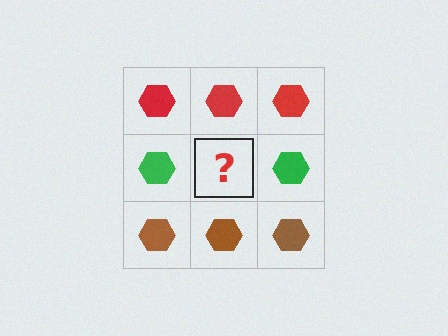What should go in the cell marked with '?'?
The missing cell should contain a green hexagon.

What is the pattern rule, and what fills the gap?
The rule is that each row has a consistent color. The gap should be filled with a green hexagon.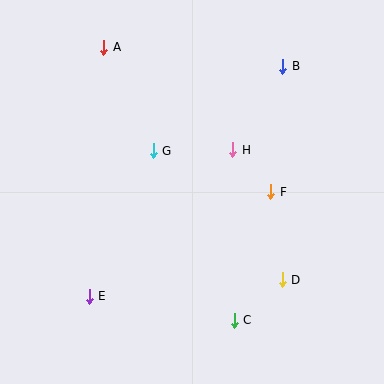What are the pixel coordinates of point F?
Point F is at (271, 192).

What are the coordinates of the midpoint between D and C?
The midpoint between D and C is at (258, 300).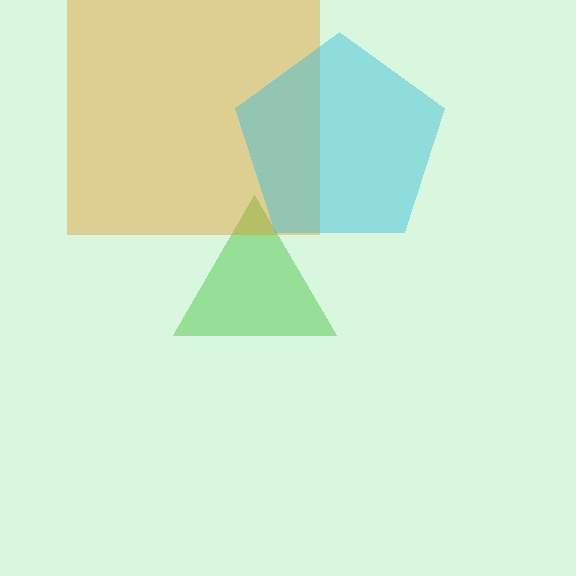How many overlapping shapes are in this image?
There are 3 overlapping shapes in the image.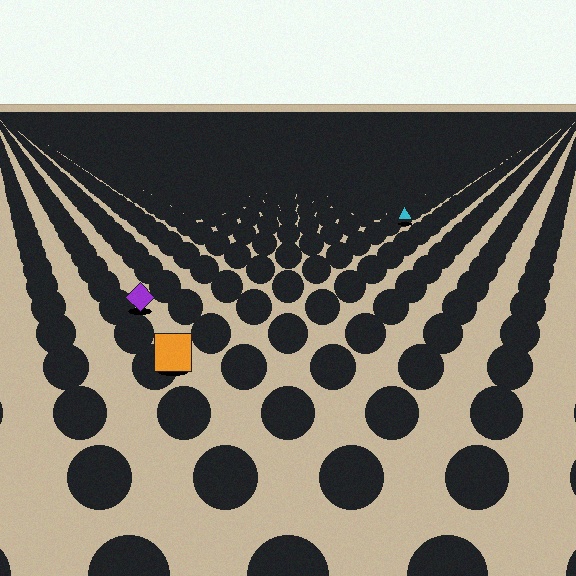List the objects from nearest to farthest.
From nearest to farthest: the orange square, the purple diamond, the cyan triangle.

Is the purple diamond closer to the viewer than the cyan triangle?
Yes. The purple diamond is closer — you can tell from the texture gradient: the ground texture is coarser near it.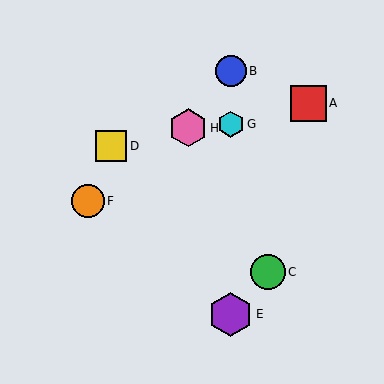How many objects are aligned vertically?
3 objects (B, E, G) are aligned vertically.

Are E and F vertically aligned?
No, E is at x≈231 and F is at x≈88.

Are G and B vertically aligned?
Yes, both are at x≈231.